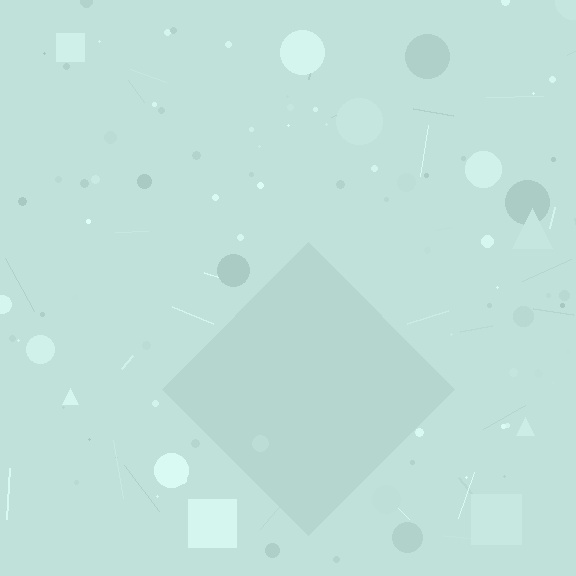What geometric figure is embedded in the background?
A diamond is embedded in the background.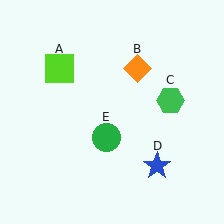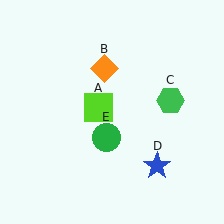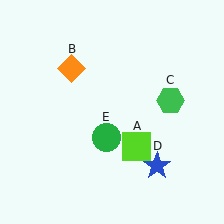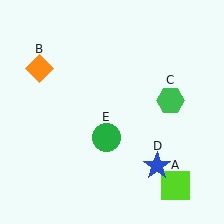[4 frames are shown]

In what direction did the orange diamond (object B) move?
The orange diamond (object B) moved left.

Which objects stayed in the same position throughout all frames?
Green hexagon (object C) and blue star (object D) and green circle (object E) remained stationary.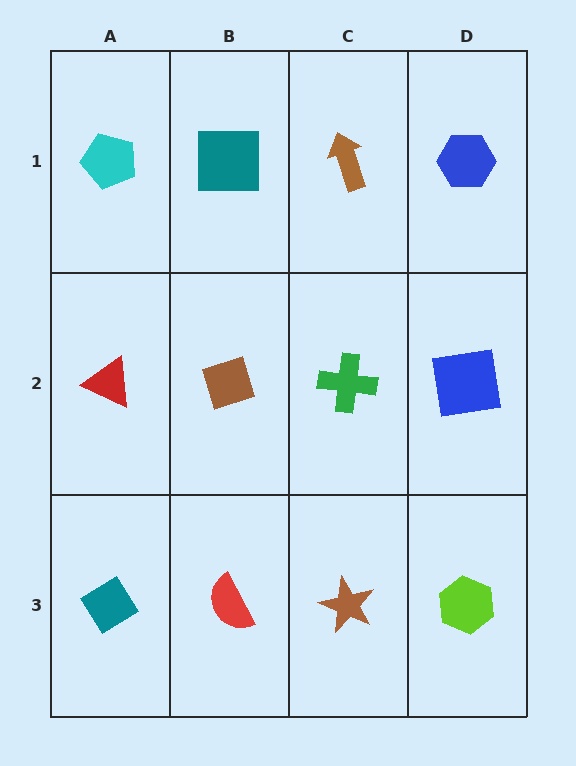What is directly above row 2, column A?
A cyan pentagon.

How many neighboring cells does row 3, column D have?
2.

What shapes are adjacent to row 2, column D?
A blue hexagon (row 1, column D), a lime hexagon (row 3, column D), a green cross (row 2, column C).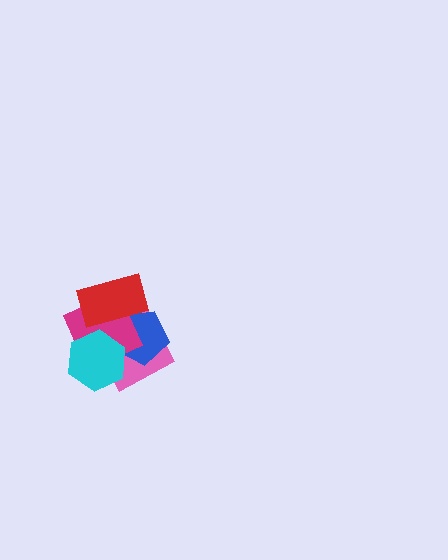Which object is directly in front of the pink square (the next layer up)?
The blue pentagon is directly in front of the pink square.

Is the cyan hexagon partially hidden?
No, no other shape covers it.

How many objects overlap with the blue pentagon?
4 objects overlap with the blue pentagon.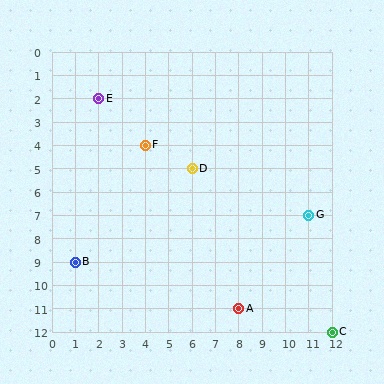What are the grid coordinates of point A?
Point A is at grid coordinates (8, 11).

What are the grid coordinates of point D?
Point D is at grid coordinates (6, 5).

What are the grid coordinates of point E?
Point E is at grid coordinates (2, 2).